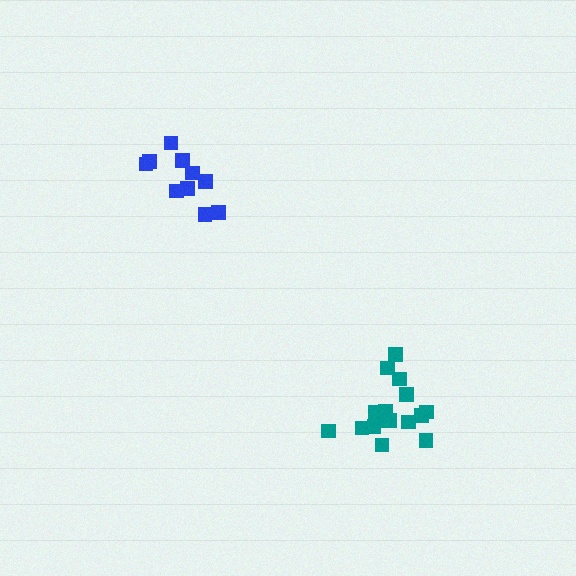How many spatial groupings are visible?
There are 2 spatial groupings.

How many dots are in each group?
Group 1: 16 dots, Group 2: 10 dots (26 total).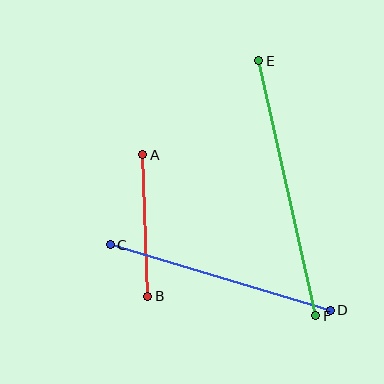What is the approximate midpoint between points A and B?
The midpoint is at approximately (145, 225) pixels.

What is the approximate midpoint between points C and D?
The midpoint is at approximately (220, 278) pixels.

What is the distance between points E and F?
The distance is approximately 261 pixels.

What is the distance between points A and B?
The distance is approximately 142 pixels.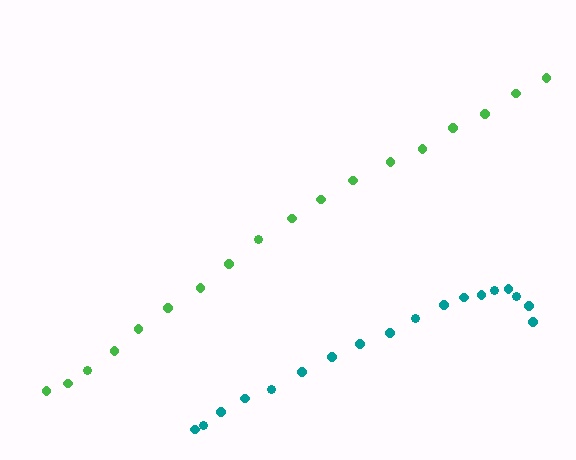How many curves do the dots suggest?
There are 2 distinct paths.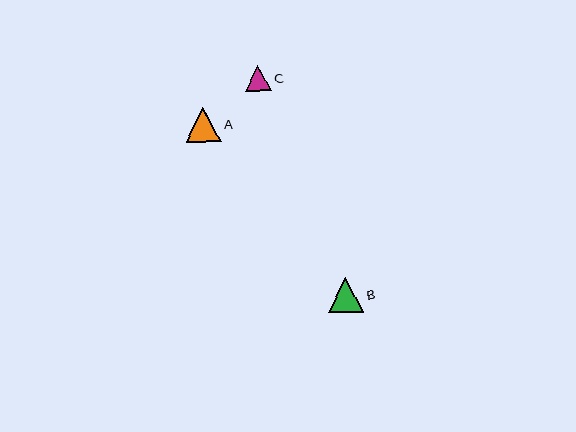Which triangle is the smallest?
Triangle C is the smallest with a size of approximately 26 pixels.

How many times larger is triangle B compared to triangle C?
Triangle B is approximately 1.4 times the size of triangle C.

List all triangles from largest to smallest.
From largest to smallest: A, B, C.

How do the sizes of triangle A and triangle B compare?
Triangle A and triangle B are approximately the same size.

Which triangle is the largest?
Triangle A is the largest with a size of approximately 36 pixels.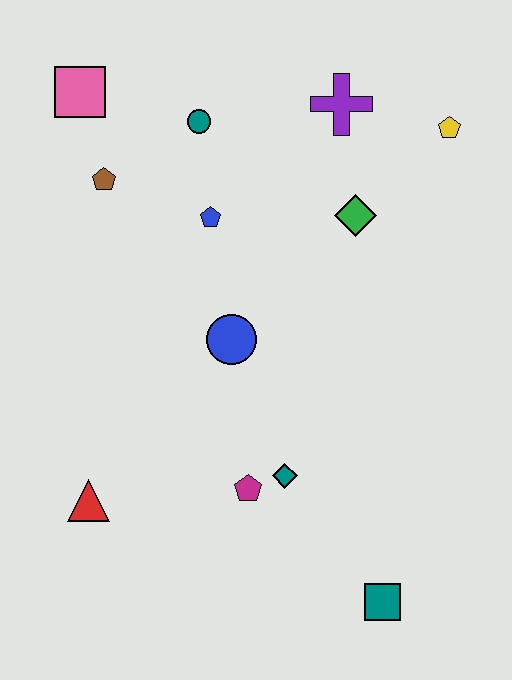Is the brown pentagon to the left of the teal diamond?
Yes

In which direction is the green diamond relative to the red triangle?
The green diamond is above the red triangle.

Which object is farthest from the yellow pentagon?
The red triangle is farthest from the yellow pentagon.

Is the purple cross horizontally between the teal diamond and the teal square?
Yes